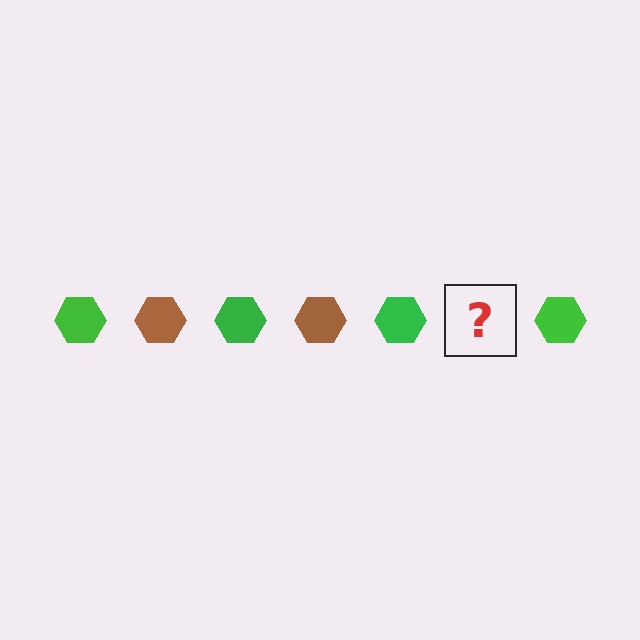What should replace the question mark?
The question mark should be replaced with a brown hexagon.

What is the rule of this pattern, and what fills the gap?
The rule is that the pattern cycles through green, brown hexagons. The gap should be filled with a brown hexagon.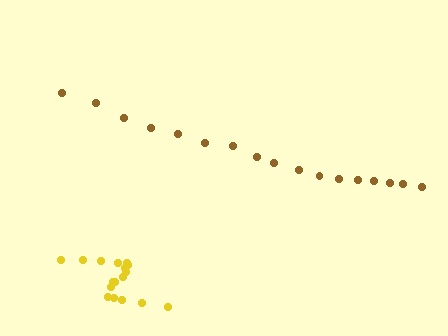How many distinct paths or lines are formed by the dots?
There are 2 distinct paths.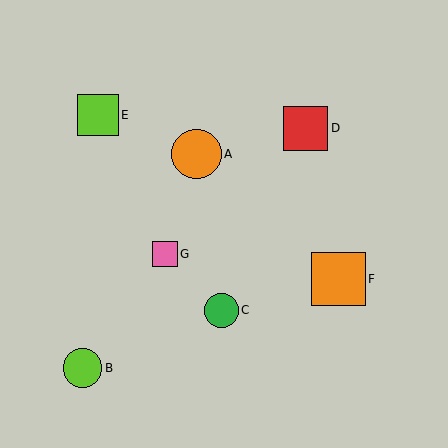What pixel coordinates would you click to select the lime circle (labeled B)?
Click at (83, 368) to select the lime circle B.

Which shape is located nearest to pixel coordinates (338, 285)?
The orange square (labeled F) at (338, 279) is nearest to that location.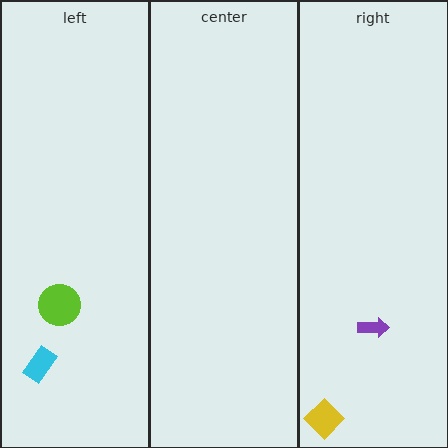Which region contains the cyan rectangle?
The left region.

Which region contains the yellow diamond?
The right region.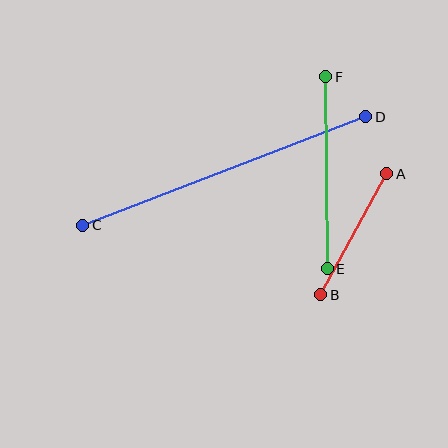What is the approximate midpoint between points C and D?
The midpoint is at approximately (224, 171) pixels.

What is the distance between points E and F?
The distance is approximately 192 pixels.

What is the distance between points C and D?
The distance is approximately 303 pixels.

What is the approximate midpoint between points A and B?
The midpoint is at approximately (354, 234) pixels.